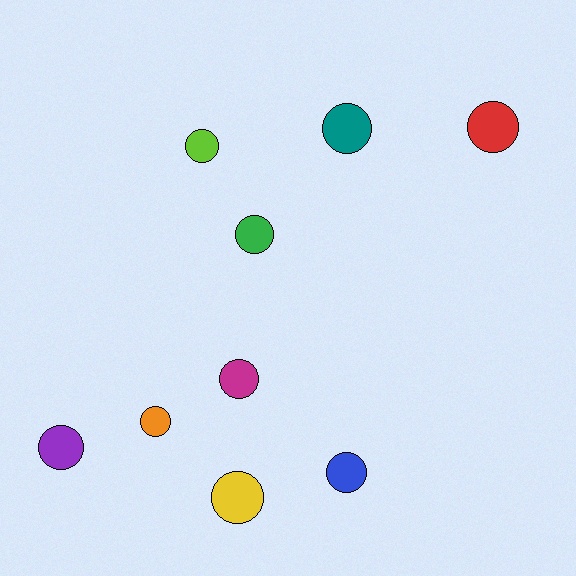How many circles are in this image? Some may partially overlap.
There are 9 circles.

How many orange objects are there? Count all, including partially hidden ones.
There is 1 orange object.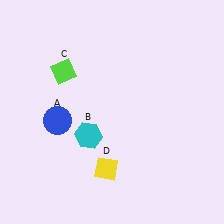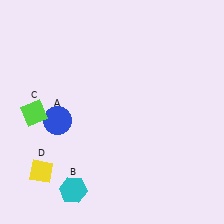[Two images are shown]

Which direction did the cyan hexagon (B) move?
The cyan hexagon (B) moved down.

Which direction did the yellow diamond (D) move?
The yellow diamond (D) moved left.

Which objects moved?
The objects that moved are: the cyan hexagon (B), the lime diamond (C), the yellow diamond (D).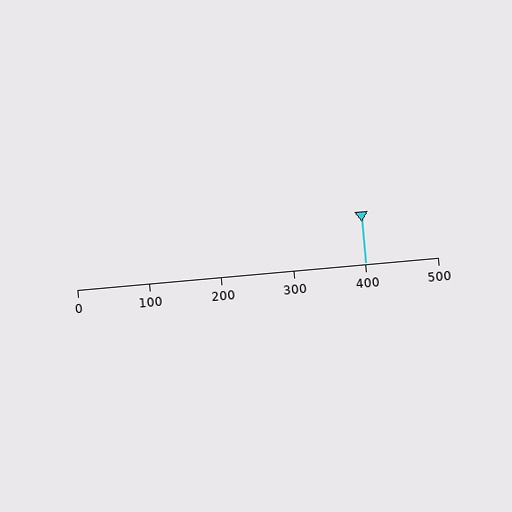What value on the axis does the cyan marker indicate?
The marker indicates approximately 400.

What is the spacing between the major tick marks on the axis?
The major ticks are spaced 100 apart.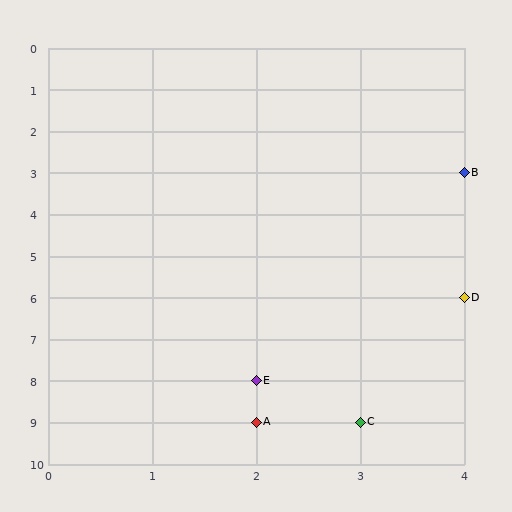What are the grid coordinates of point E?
Point E is at grid coordinates (2, 8).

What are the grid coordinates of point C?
Point C is at grid coordinates (3, 9).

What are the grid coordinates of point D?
Point D is at grid coordinates (4, 6).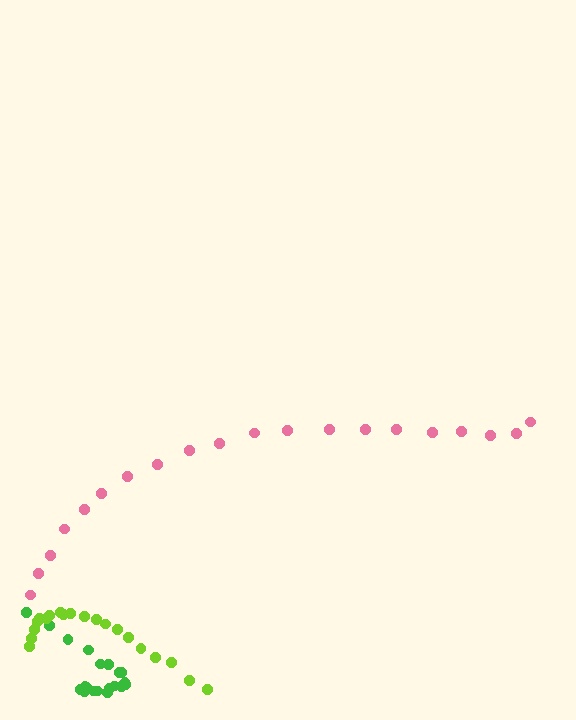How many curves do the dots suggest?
There are 3 distinct paths.